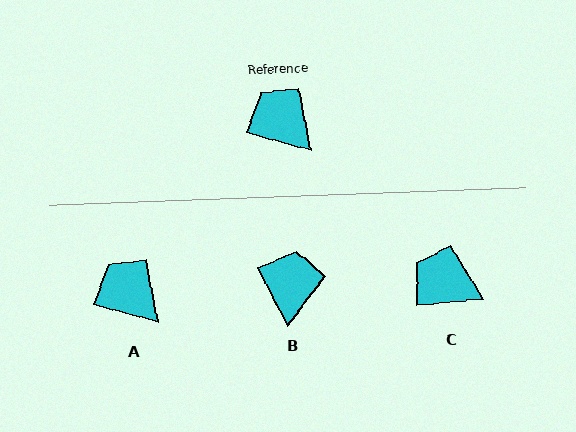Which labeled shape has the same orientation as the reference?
A.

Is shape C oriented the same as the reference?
No, it is off by about 21 degrees.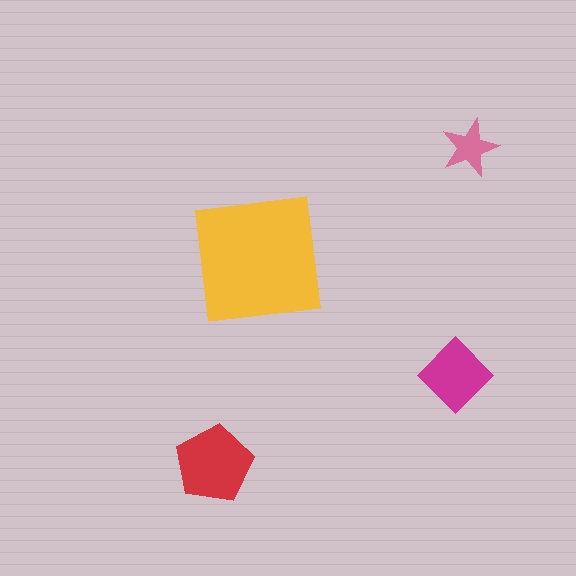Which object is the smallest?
The pink star.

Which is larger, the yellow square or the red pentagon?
The yellow square.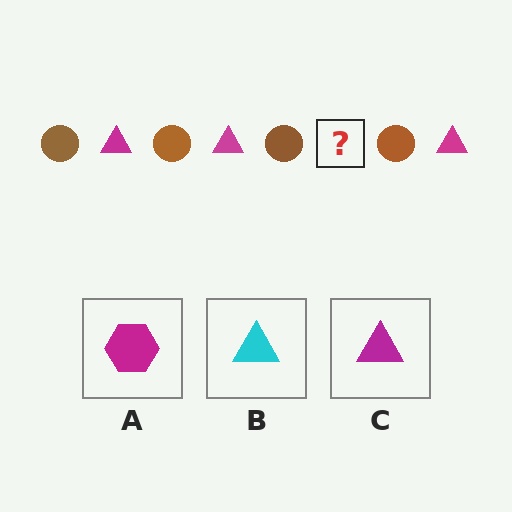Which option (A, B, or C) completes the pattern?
C.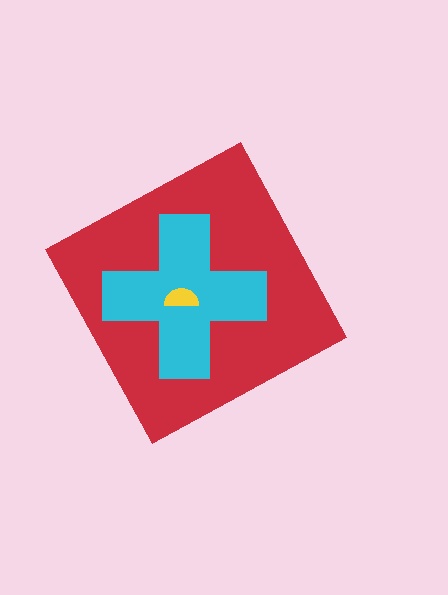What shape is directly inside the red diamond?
The cyan cross.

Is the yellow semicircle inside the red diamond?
Yes.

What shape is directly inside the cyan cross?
The yellow semicircle.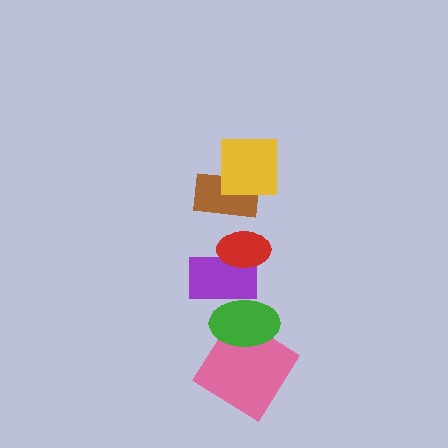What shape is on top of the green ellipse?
The purple rectangle is on top of the green ellipse.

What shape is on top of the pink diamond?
The green ellipse is on top of the pink diamond.